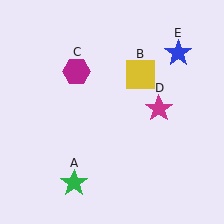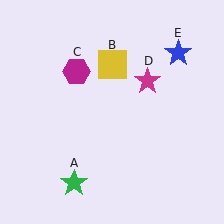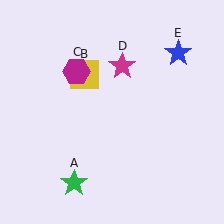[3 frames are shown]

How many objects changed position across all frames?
2 objects changed position: yellow square (object B), magenta star (object D).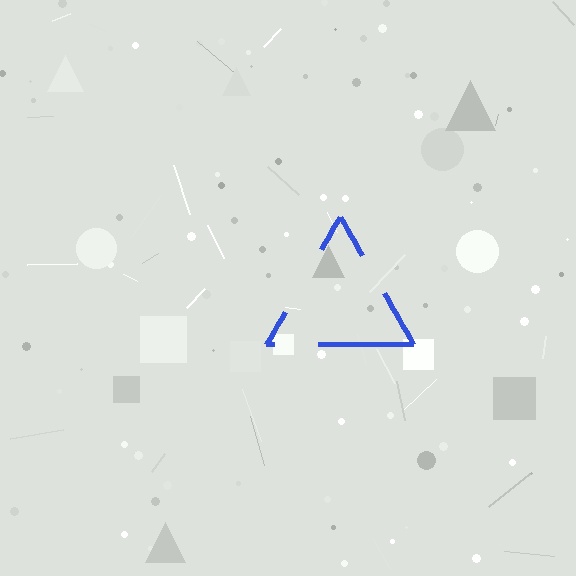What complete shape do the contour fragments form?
The contour fragments form a triangle.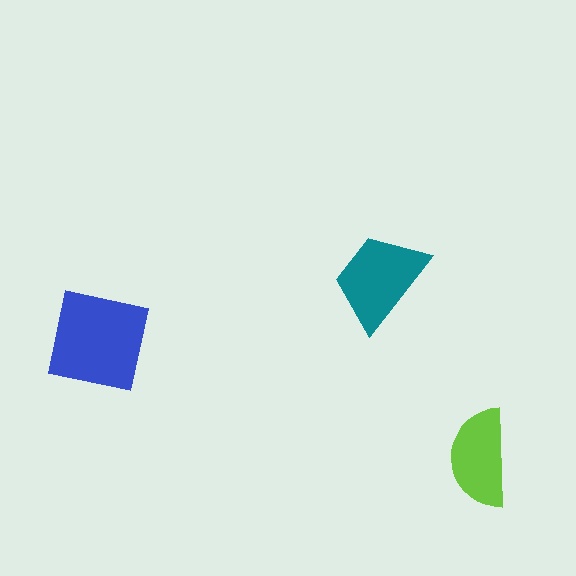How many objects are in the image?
There are 3 objects in the image.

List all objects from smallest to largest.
The lime semicircle, the teal trapezoid, the blue square.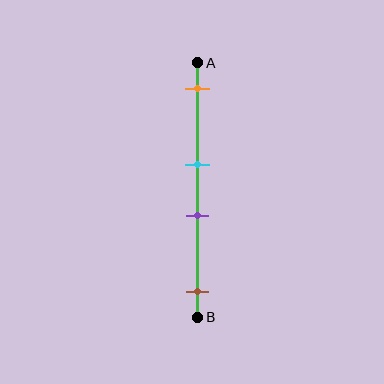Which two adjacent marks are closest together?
The cyan and purple marks are the closest adjacent pair.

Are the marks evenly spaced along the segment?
No, the marks are not evenly spaced.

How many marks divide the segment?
There are 4 marks dividing the segment.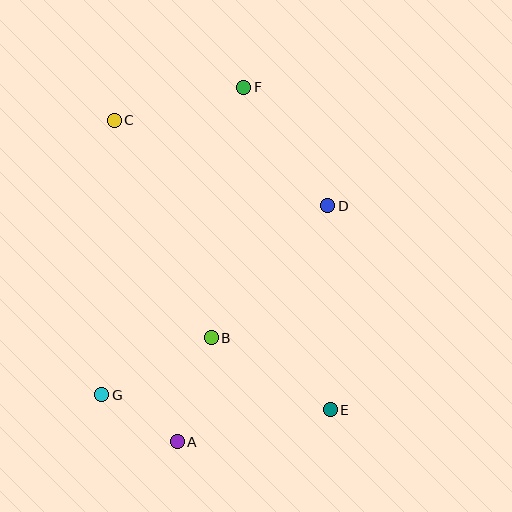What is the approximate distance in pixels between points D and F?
The distance between D and F is approximately 145 pixels.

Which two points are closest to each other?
Points A and G are closest to each other.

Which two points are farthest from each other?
Points C and E are farthest from each other.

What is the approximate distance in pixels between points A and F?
The distance between A and F is approximately 361 pixels.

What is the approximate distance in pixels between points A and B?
The distance between A and B is approximately 109 pixels.